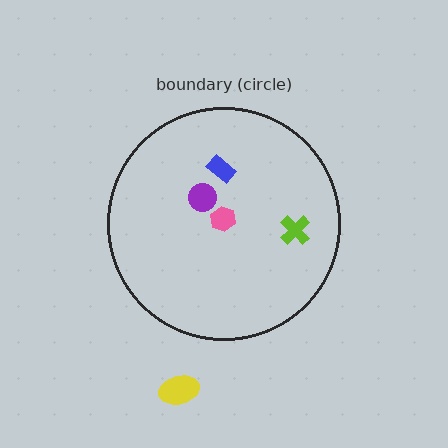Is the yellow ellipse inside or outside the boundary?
Outside.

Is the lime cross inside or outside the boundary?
Inside.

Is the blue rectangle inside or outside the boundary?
Inside.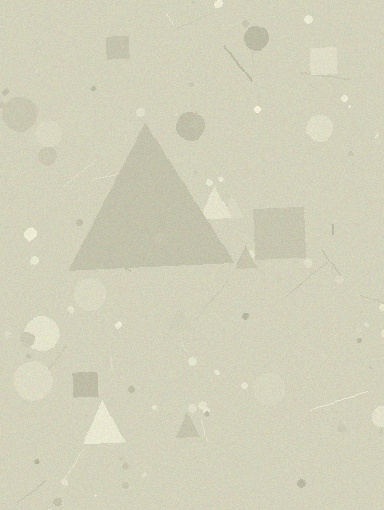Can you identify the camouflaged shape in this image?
The camouflaged shape is a triangle.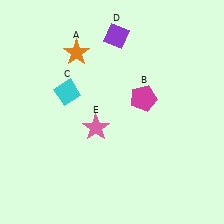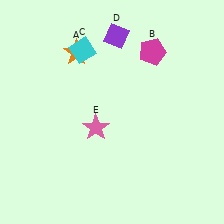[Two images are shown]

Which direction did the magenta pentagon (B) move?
The magenta pentagon (B) moved up.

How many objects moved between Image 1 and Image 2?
2 objects moved between the two images.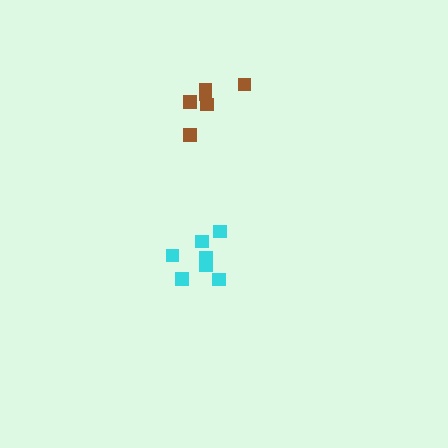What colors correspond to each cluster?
The clusters are colored: cyan, brown.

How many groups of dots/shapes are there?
There are 2 groups.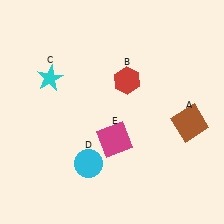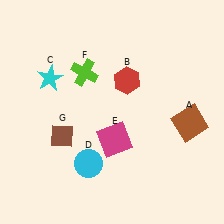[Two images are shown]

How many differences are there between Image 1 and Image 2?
There are 2 differences between the two images.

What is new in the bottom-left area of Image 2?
A brown diamond (G) was added in the bottom-left area of Image 2.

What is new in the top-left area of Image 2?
A lime cross (F) was added in the top-left area of Image 2.